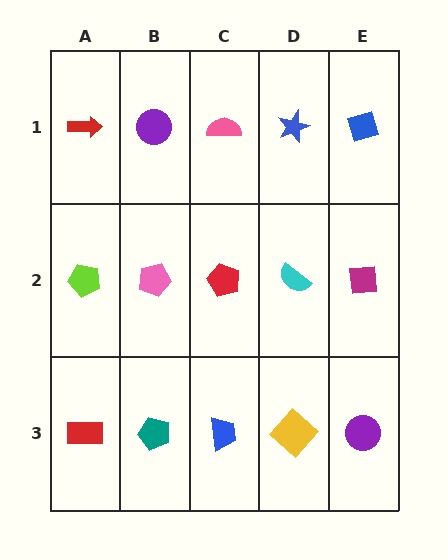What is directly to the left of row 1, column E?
A blue star.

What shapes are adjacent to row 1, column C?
A red pentagon (row 2, column C), a purple circle (row 1, column B), a blue star (row 1, column D).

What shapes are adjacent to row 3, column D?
A cyan semicircle (row 2, column D), a blue trapezoid (row 3, column C), a purple circle (row 3, column E).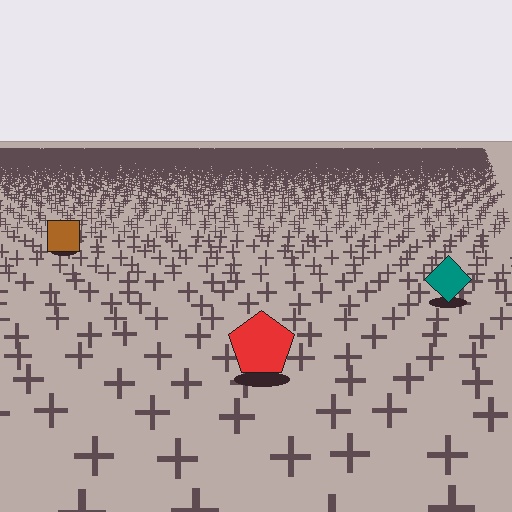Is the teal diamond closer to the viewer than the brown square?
Yes. The teal diamond is closer — you can tell from the texture gradient: the ground texture is coarser near it.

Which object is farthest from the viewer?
The brown square is farthest from the viewer. It appears smaller and the ground texture around it is denser.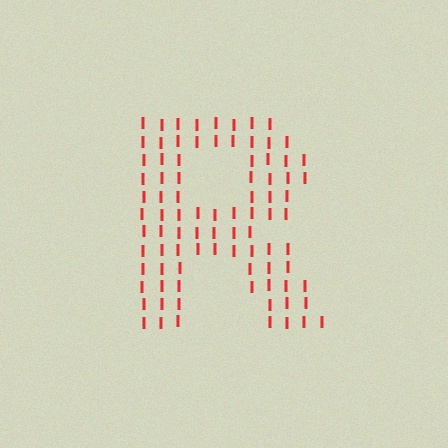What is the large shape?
The large shape is the letter R.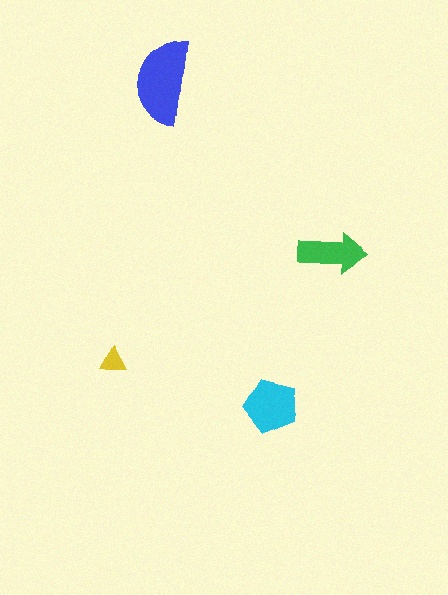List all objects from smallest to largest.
The yellow triangle, the green arrow, the cyan pentagon, the blue semicircle.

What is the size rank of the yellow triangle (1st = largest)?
4th.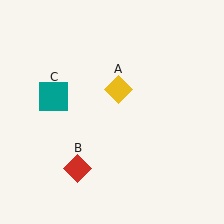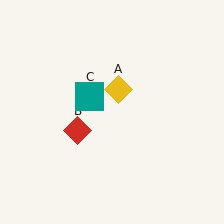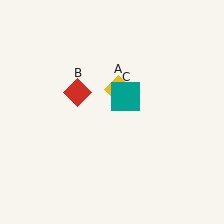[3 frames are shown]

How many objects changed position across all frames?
2 objects changed position: red diamond (object B), teal square (object C).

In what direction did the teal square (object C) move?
The teal square (object C) moved right.